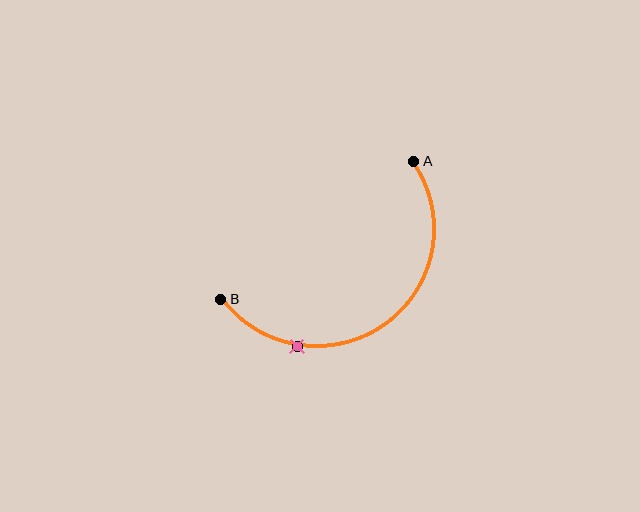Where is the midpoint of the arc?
The arc midpoint is the point on the curve farthest from the straight line joining A and B. It sits below and to the right of that line.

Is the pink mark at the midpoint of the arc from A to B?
No. The pink mark lies on the arc but is closer to endpoint B. The arc midpoint would be at the point on the curve equidistant along the arc from both A and B.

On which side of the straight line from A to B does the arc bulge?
The arc bulges below and to the right of the straight line connecting A and B.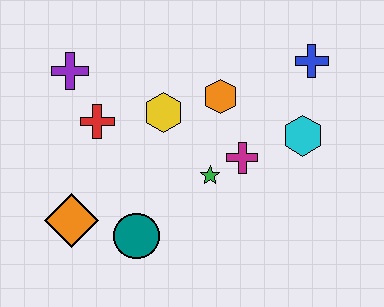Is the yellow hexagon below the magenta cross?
No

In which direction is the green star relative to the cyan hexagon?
The green star is to the left of the cyan hexagon.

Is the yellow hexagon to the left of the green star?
Yes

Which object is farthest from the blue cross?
The orange diamond is farthest from the blue cross.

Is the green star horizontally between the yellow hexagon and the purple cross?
No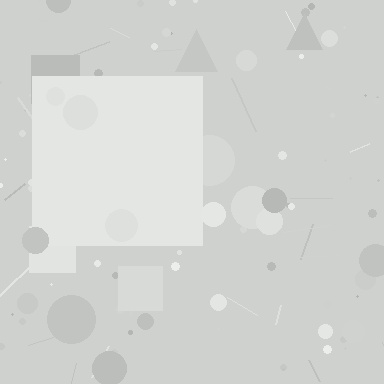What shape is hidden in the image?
A square is hidden in the image.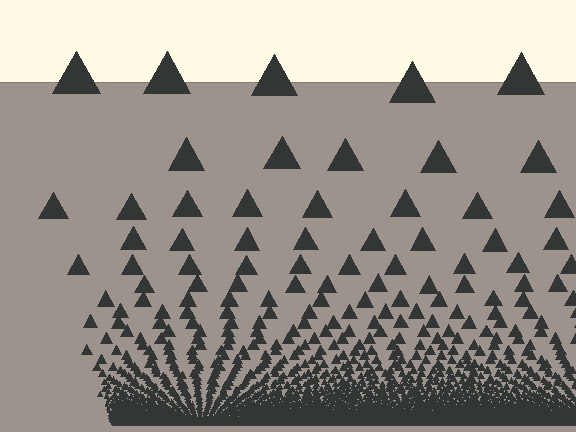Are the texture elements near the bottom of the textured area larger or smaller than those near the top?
Smaller. The gradient is inverted — elements near the bottom are smaller and denser.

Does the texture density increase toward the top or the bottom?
Density increases toward the bottom.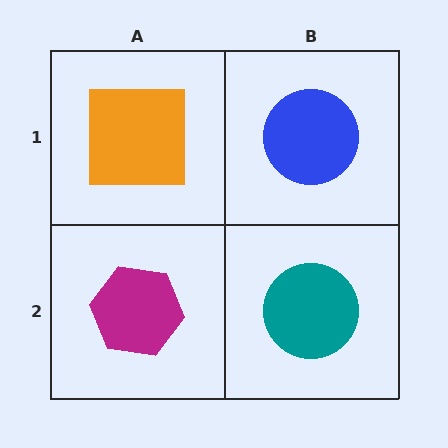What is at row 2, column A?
A magenta hexagon.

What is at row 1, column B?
A blue circle.